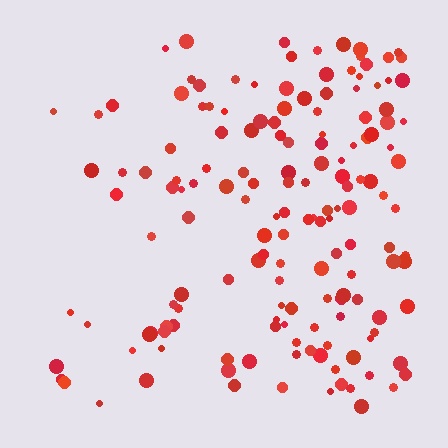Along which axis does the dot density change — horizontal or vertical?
Horizontal.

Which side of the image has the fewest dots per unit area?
The left.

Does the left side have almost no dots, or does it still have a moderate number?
Still a moderate number, just noticeably fewer than the right.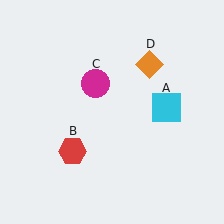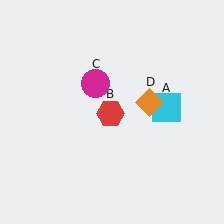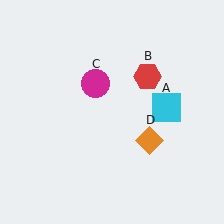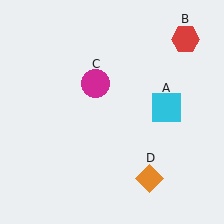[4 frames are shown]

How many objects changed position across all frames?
2 objects changed position: red hexagon (object B), orange diamond (object D).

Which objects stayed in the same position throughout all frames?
Cyan square (object A) and magenta circle (object C) remained stationary.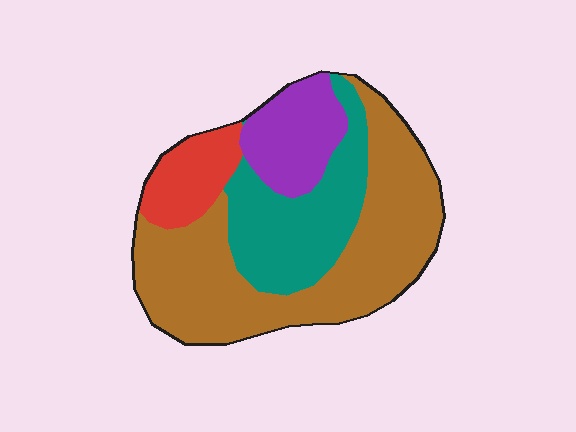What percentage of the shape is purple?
Purple covers 14% of the shape.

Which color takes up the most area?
Brown, at roughly 50%.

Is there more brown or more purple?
Brown.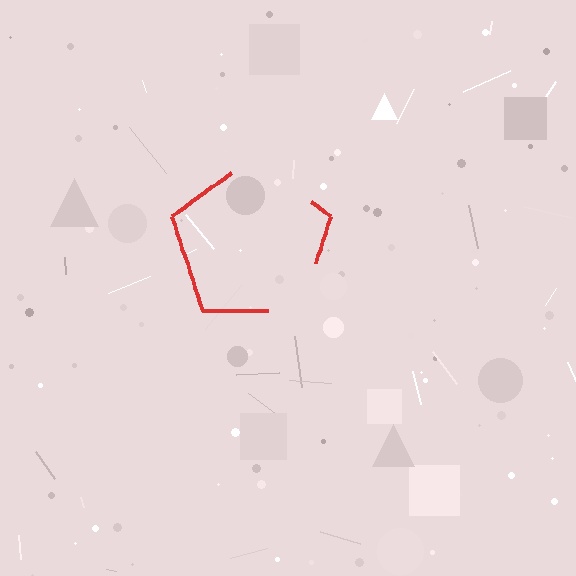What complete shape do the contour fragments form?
The contour fragments form a pentagon.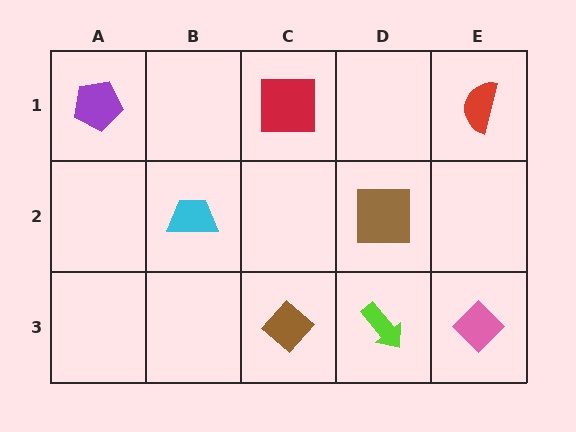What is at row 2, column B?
A cyan trapezoid.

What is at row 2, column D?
A brown square.